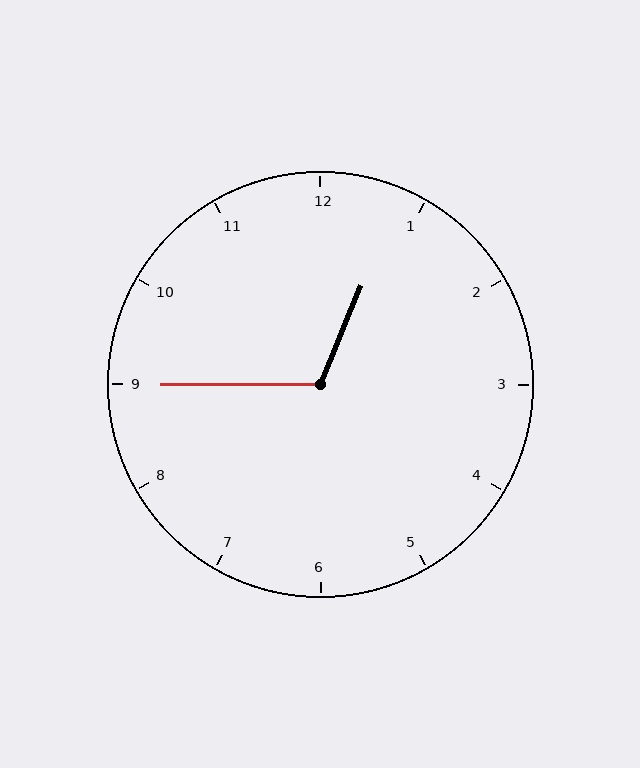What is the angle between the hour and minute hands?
Approximately 112 degrees.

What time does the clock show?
12:45.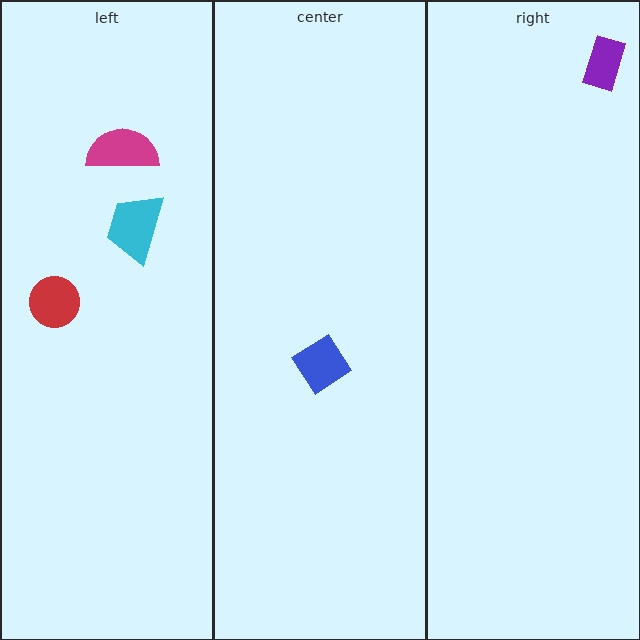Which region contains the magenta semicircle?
The left region.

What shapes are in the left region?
The magenta semicircle, the cyan trapezoid, the red circle.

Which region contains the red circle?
The left region.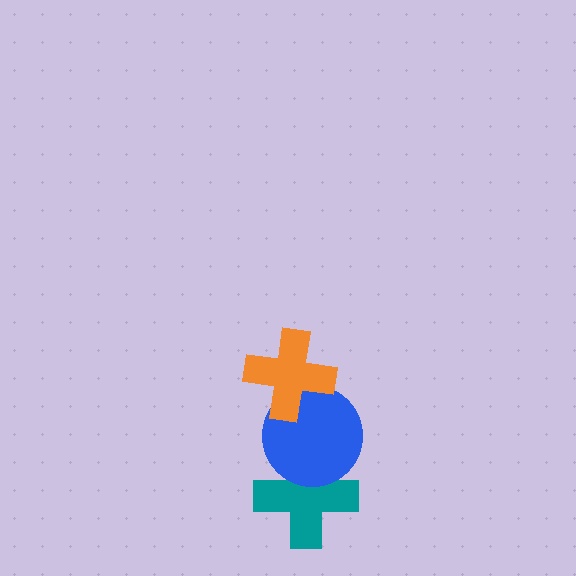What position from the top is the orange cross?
The orange cross is 1st from the top.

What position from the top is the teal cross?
The teal cross is 3rd from the top.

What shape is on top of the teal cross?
The blue circle is on top of the teal cross.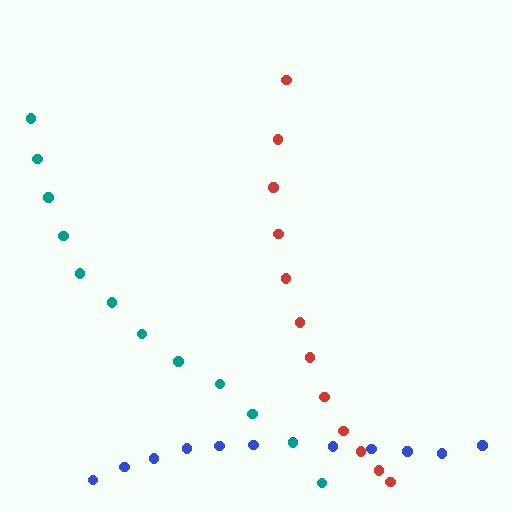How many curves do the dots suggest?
There are 3 distinct paths.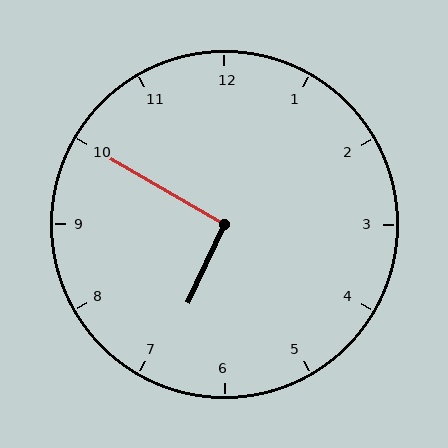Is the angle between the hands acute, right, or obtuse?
It is right.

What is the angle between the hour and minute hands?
Approximately 95 degrees.